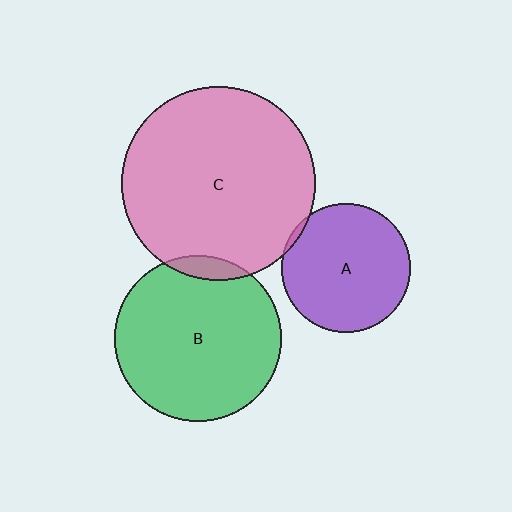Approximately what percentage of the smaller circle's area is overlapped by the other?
Approximately 5%.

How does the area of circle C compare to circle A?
Approximately 2.3 times.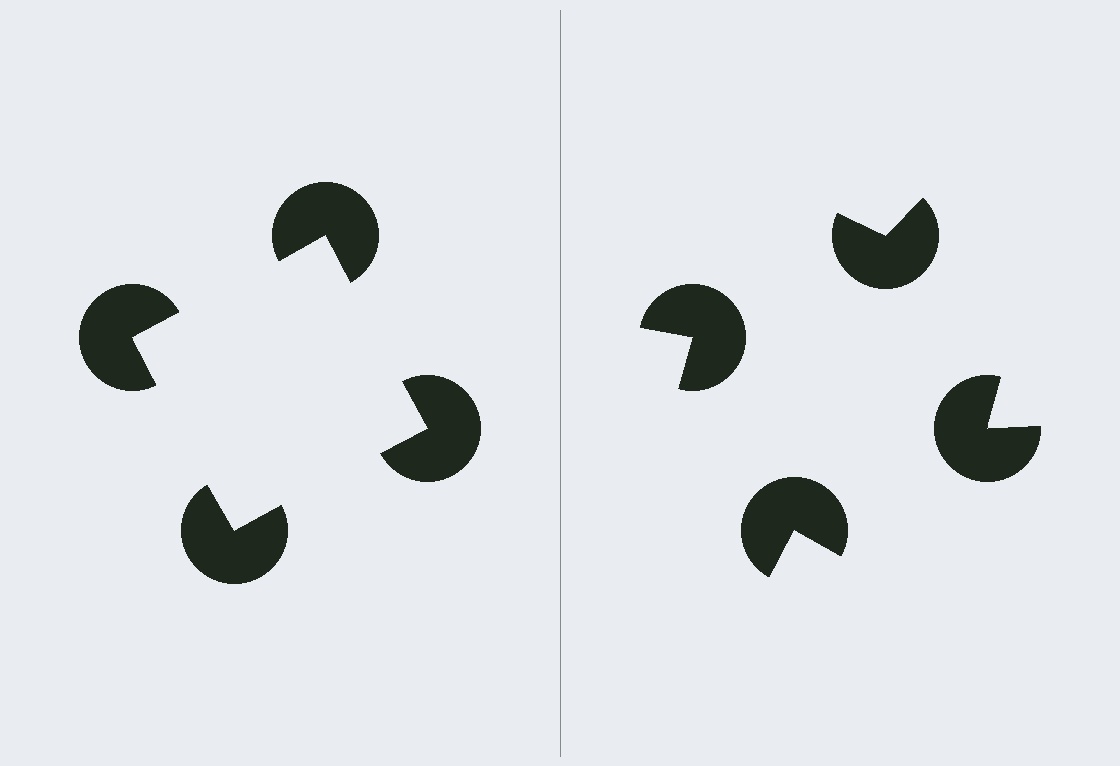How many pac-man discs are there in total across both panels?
8 — 4 on each side.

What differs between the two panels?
The pac-man discs are positioned identically on both sides; only the wedge orientations differ. On the left they align to a square; on the right they are misaligned.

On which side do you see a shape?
An illusory square appears on the left side. On the right side the wedge cuts are rotated, so no coherent shape forms.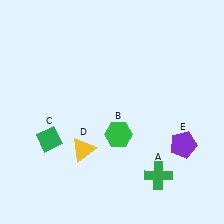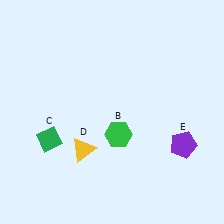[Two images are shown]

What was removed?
The green cross (A) was removed in Image 2.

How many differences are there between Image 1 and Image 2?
There is 1 difference between the two images.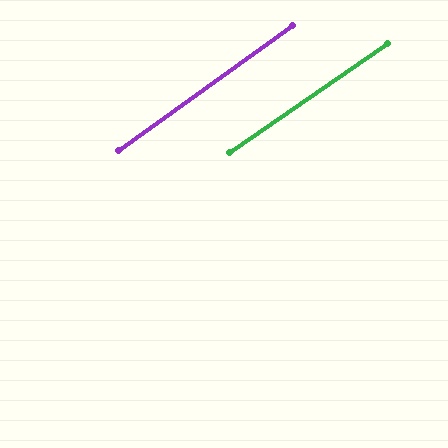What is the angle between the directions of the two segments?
Approximately 1 degree.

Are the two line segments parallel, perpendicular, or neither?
Parallel — their directions differ by only 1.2°.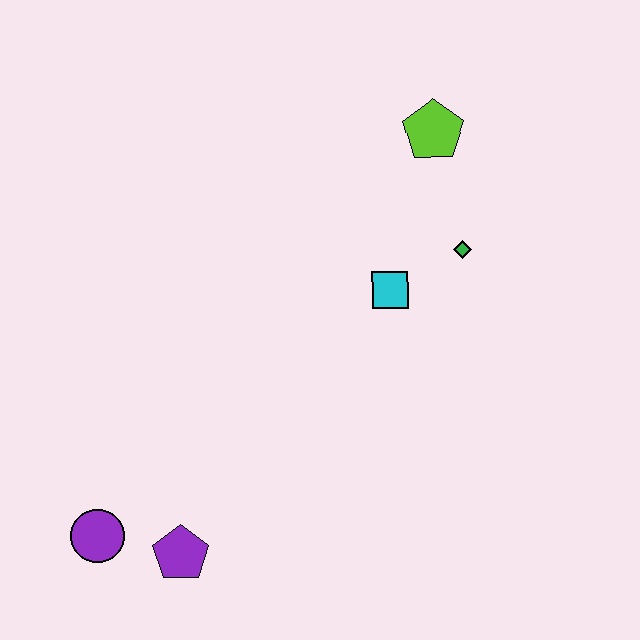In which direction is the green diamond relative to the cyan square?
The green diamond is to the right of the cyan square.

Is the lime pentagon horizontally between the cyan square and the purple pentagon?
No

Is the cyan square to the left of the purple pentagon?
No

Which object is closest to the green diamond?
The cyan square is closest to the green diamond.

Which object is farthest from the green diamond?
The purple circle is farthest from the green diamond.